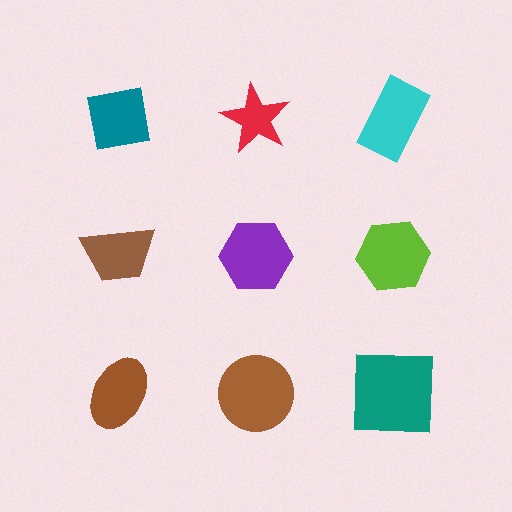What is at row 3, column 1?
A brown ellipse.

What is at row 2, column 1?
A brown trapezoid.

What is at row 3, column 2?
A brown circle.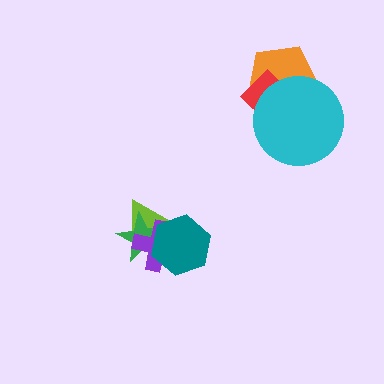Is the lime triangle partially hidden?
Yes, it is partially covered by another shape.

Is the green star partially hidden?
Yes, it is partially covered by another shape.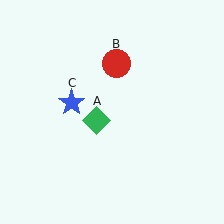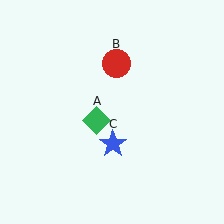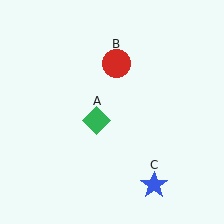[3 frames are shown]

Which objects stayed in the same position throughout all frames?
Green diamond (object A) and red circle (object B) remained stationary.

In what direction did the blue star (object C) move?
The blue star (object C) moved down and to the right.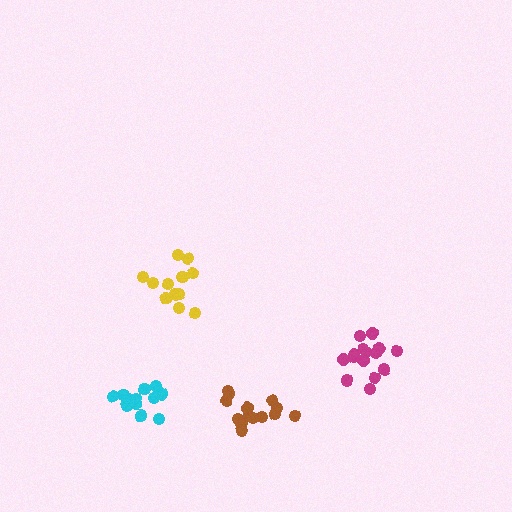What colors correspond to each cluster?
The clusters are colored: brown, magenta, cyan, yellow.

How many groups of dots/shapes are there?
There are 4 groups.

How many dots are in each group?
Group 1: 14 dots, Group 2: 15 dots, Group 3: 14 dots, Group 4: 12 dots (55 total).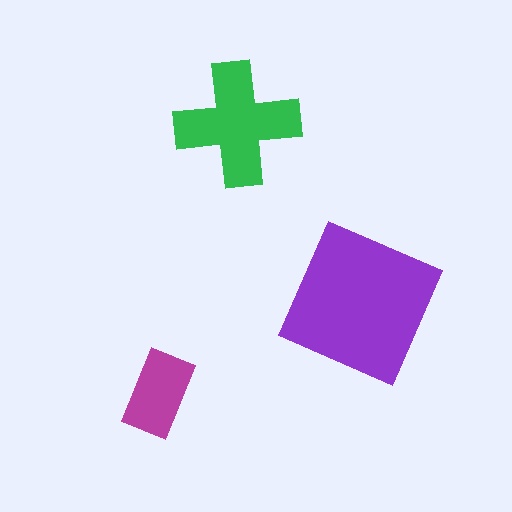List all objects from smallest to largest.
The magenta rectangle, the green cross, the purple square.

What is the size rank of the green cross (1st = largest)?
2nd.